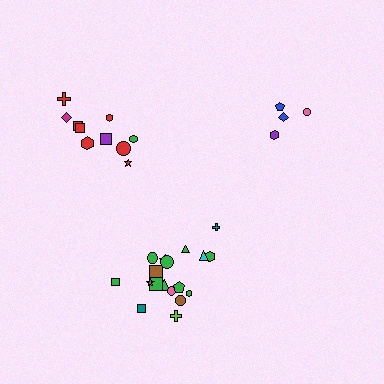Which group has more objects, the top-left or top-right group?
The top-left group.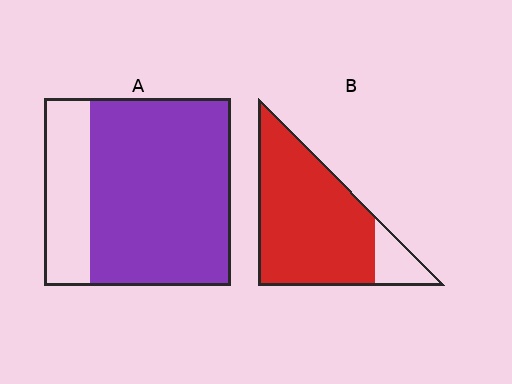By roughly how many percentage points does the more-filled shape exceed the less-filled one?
By roughly 10 percentage points (B over A).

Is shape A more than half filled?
Yes.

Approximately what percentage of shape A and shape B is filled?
A is approximately 75% and B is approximately 85%.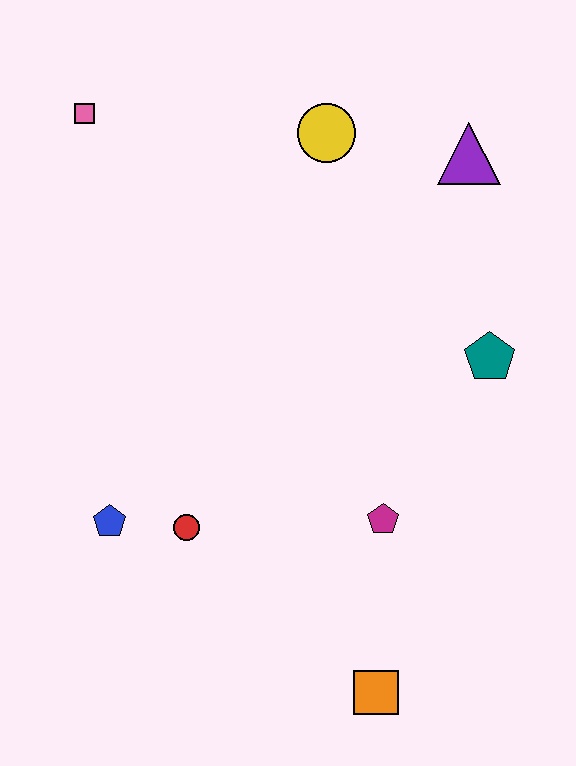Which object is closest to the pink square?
The yellow circle is closest to the pink square.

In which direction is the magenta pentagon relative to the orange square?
The magenta pentagon is above the orange square.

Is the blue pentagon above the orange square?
Yes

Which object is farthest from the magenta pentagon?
The pink square is farthest from the magenta pentagon.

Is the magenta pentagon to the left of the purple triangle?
Yes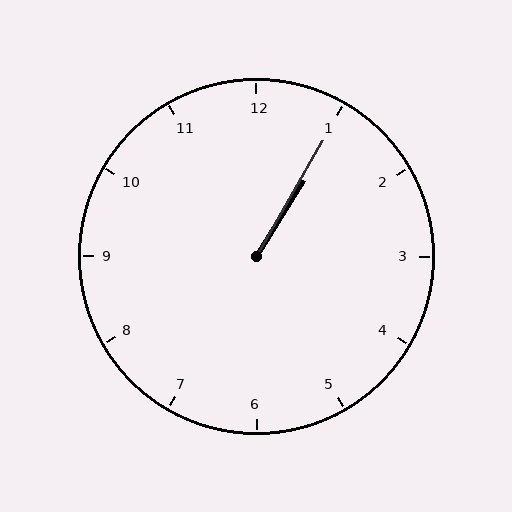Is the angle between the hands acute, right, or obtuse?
It is acute.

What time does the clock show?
1:05.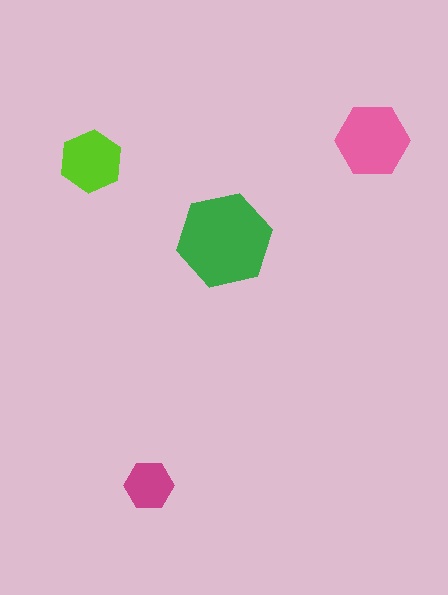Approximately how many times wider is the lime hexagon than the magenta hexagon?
About 1.5 times wider.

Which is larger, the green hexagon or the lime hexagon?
The green one.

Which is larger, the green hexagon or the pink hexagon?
The green one.